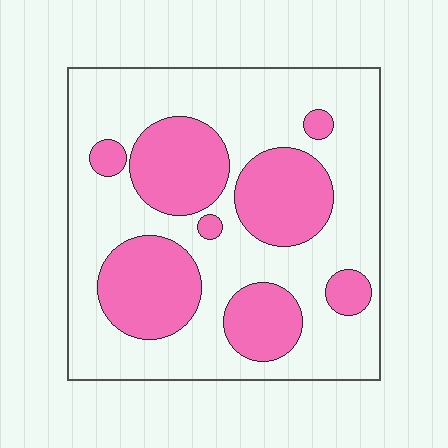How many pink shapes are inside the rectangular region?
8.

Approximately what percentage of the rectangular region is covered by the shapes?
Approximately 35%.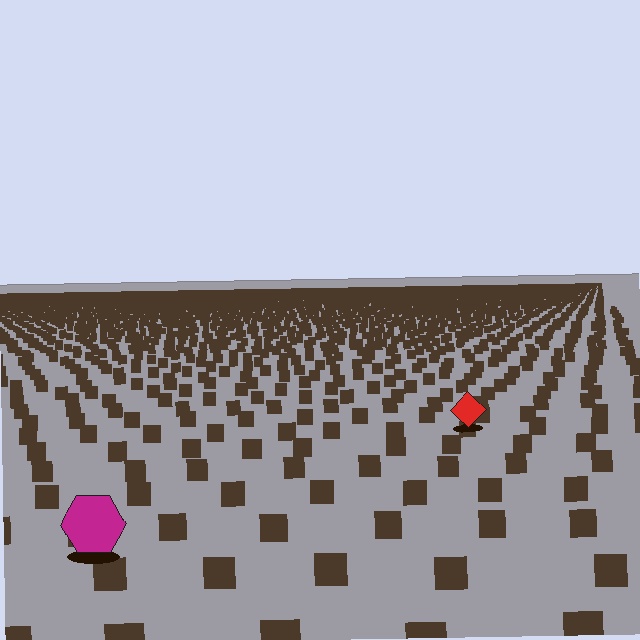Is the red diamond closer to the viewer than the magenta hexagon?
No. The magenta hexagon is closer — you can tell from the texture gradient: the ground texture is coarser near it.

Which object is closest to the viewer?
The magenta hexagon is closest. The texture marks near it are larger and more spread out.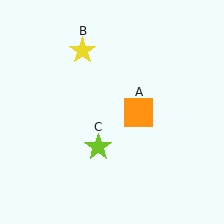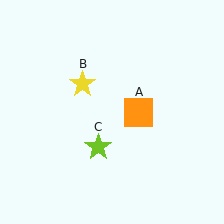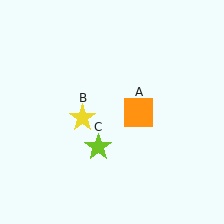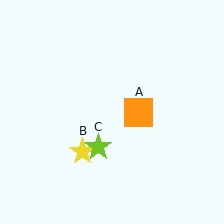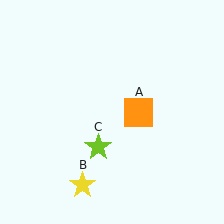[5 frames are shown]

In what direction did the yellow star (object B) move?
The yellow star (object B) moved down.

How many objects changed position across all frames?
1 object changed position: yellow star (object B).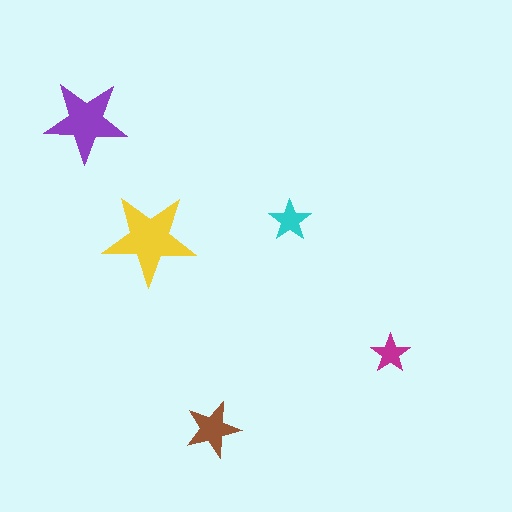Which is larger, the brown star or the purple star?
The purple one.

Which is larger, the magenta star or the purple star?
The purple one.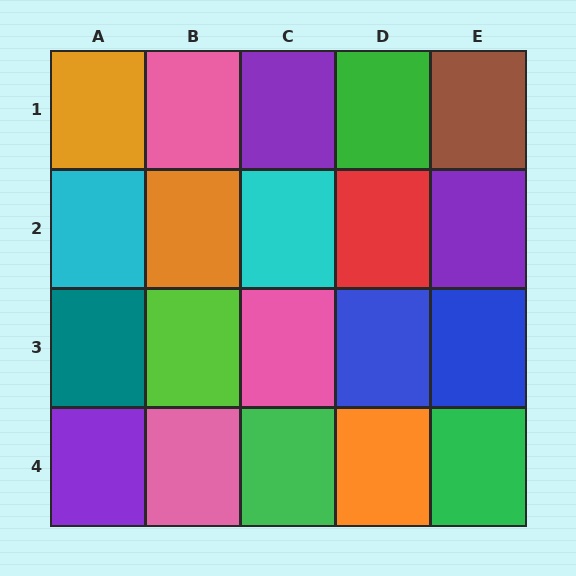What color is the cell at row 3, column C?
Pink.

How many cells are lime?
1 cell is lime.